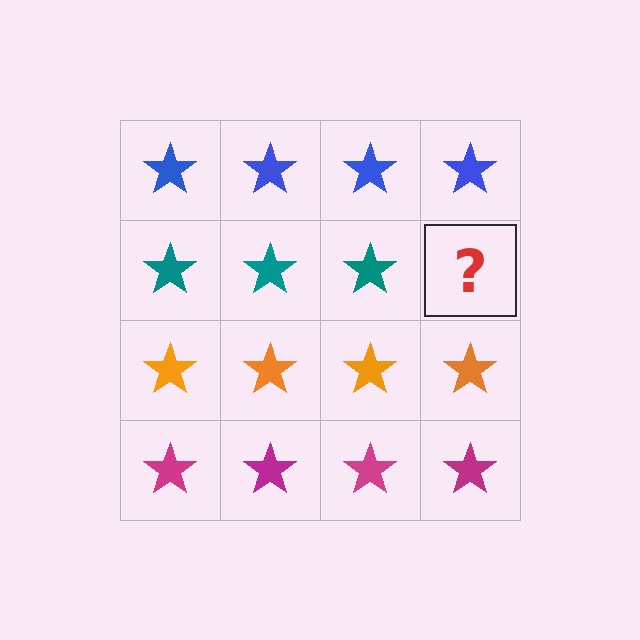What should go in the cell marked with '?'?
The missing cell should contain a teal star.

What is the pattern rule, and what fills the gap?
The rule is that each row has a consistent color. The gap should be filled with a teal star.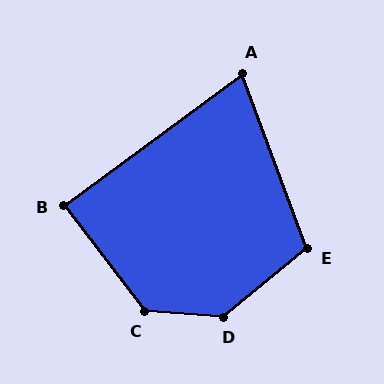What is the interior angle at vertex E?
Approximately 108 degrees (obtuse).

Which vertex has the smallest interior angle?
A, at approximately 74 degrees.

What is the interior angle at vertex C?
Approximately 131 degrees (obtuse).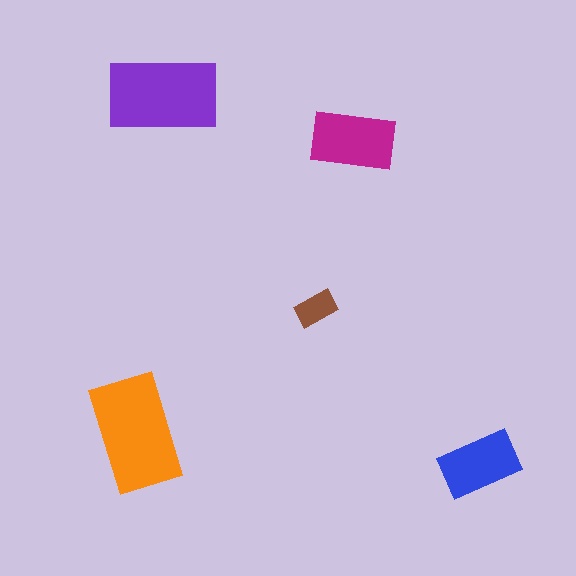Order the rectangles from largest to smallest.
the orange one, the purple one, the magenta one, the blue one, the brown one.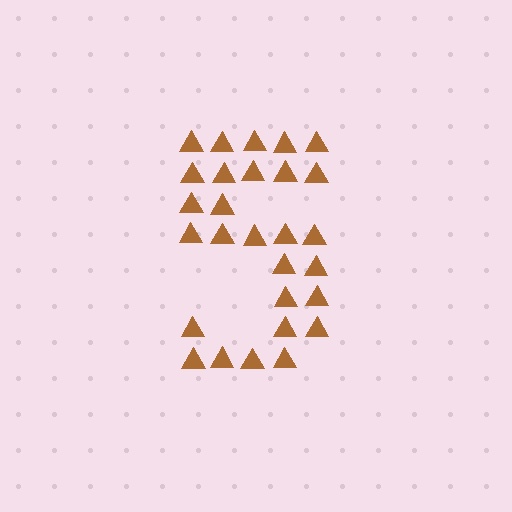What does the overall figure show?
The overall figure shows the digit 5.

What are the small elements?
The small elements are triangles.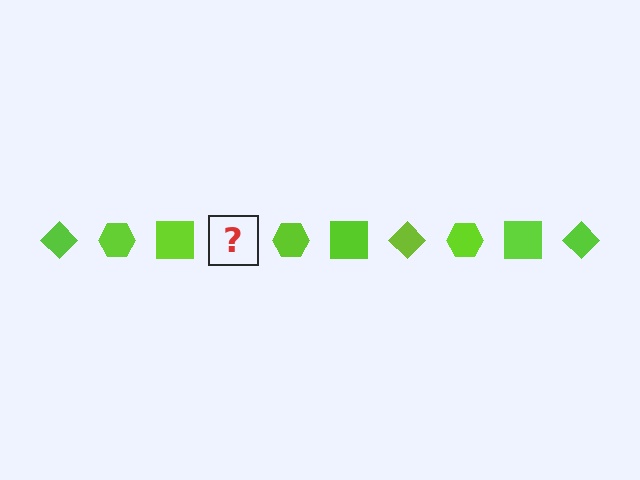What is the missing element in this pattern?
The missing element is a lime diamond.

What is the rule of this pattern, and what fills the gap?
The rule is that the pattern cycles through diamond, hexagon, square shapes in lime. The gap should be filled with a lime diamond.